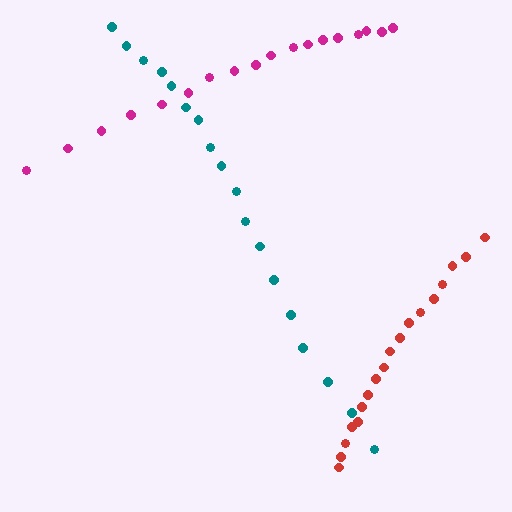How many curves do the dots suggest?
There are 3 distinct paths.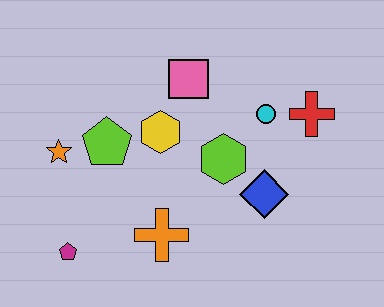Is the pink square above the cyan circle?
Yes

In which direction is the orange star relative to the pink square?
The orange star is to the left of the pink square.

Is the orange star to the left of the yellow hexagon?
Yes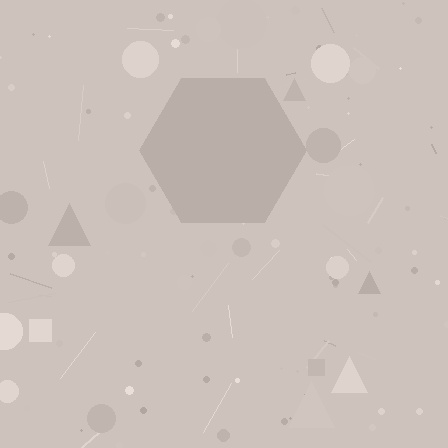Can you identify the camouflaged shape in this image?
The camouflaged shape is a hexagon.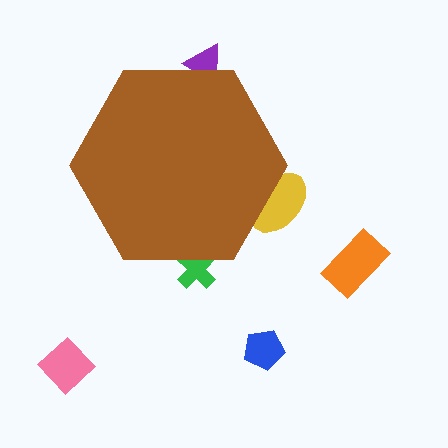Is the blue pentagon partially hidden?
No, the blue pentagon is fully visible.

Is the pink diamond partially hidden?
No, the pink diamond is fully visible.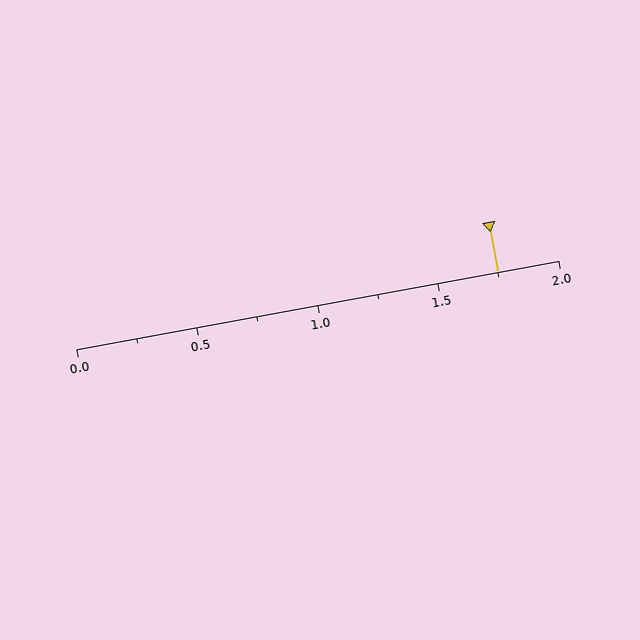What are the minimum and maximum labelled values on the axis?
The axis runs from 0.0 to 2.0.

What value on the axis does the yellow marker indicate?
The marker indicates approximately 1.75.